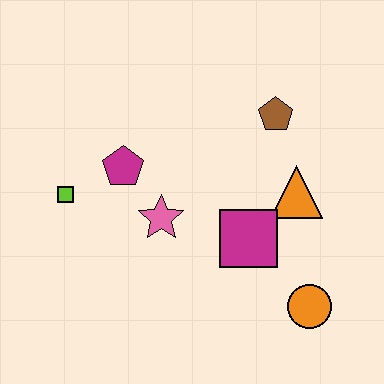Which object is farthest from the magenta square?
The lime square is farthest from the magenta square.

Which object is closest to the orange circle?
The magenta square is closest to the orange circle.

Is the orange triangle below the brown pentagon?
Yes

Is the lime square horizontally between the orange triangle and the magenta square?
No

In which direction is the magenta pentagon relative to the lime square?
The magenta pentagon is to the right of the lime square.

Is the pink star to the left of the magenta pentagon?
No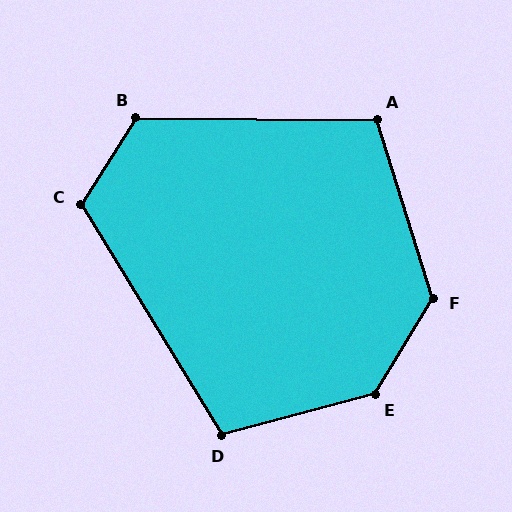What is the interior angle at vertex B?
Approximately 122 degrees (obtuse).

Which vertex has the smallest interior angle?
D, at approximately 106 degrees.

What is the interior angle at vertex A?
Approximately 108 degrees (obtuse).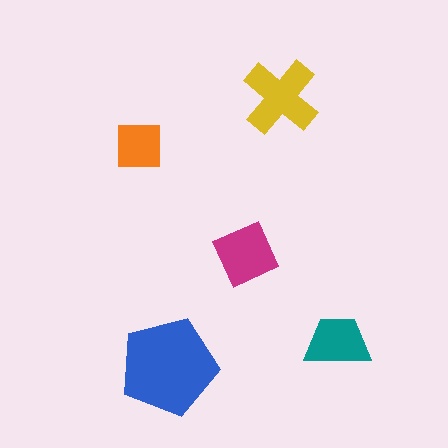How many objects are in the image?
There are 5 objects in the image.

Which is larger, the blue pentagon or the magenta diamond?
The blue pentagon.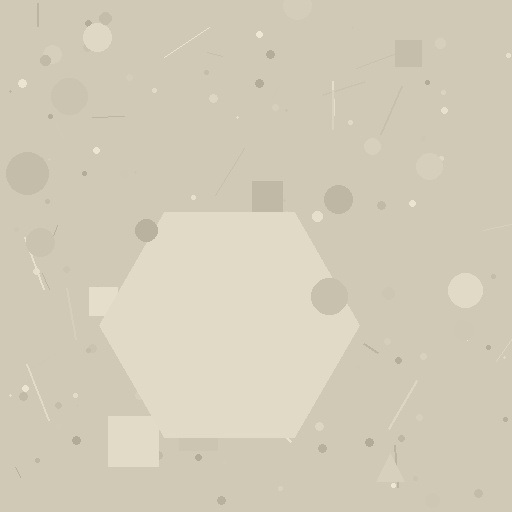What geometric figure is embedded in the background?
A hexagon is embedded in the background.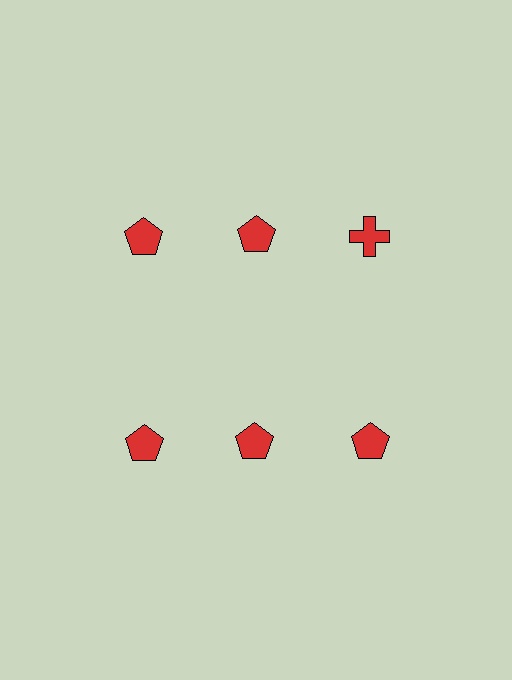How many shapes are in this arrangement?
There are 6 shapes arranged in a grid pattern.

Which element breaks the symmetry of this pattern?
The red cross in the top row, center column breaks the symmetry. All other shapes are red pentagons.